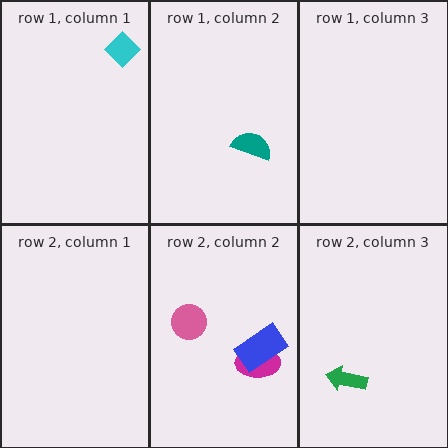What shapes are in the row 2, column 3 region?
The green arrow.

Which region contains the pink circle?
The row 2, column 2 region.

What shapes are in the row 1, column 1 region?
The cyan diamond.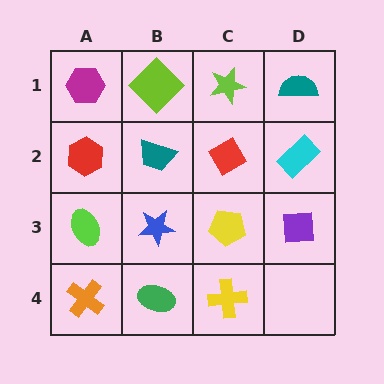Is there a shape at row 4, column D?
No, that cell is empty.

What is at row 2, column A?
A red hexagon.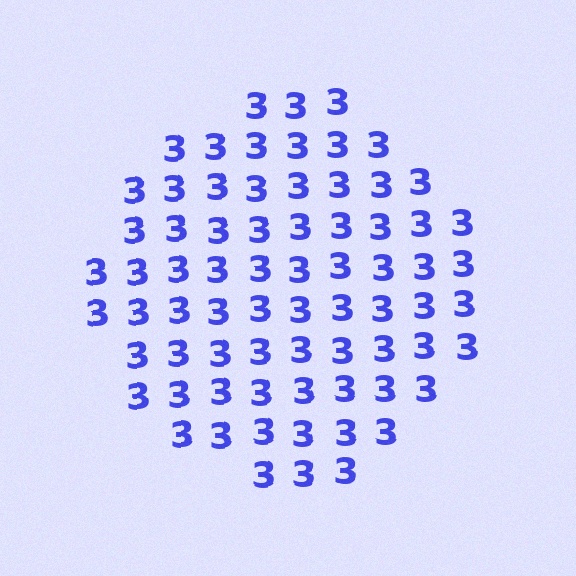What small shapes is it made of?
It is made of small digit 3's.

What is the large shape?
The large shape is a circle.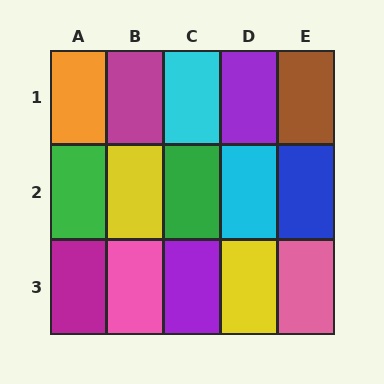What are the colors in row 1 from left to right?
Orange, magenta, cyan, purple, brown.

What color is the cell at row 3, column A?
Magenta.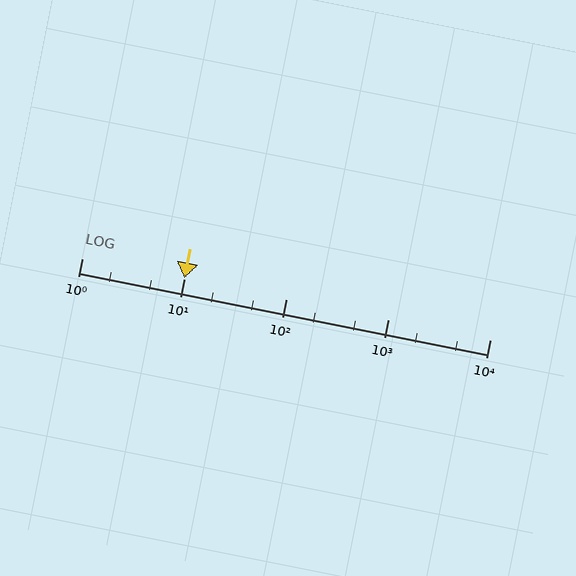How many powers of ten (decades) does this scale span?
The scale spans 4 decades, from 1 to 10000.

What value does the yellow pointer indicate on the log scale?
The pointer indicates approximately 10.